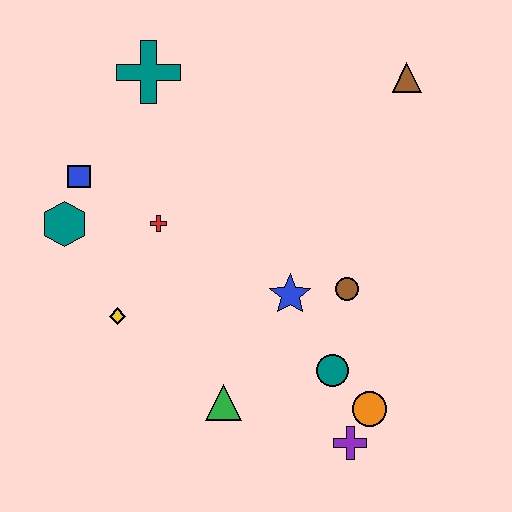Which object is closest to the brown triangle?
The brown circle is closest to the brown triangle.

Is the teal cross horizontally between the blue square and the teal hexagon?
No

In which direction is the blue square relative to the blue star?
The blue square is to the left of the blue star.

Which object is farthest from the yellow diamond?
The brown triangle is farthest from the yellow diamond.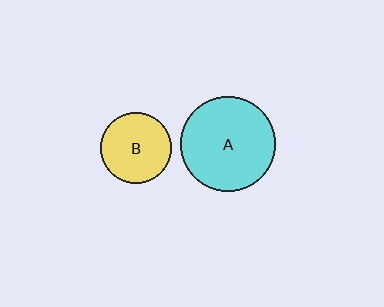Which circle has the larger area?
Circle A (cyan).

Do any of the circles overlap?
No, none of the circles overlap.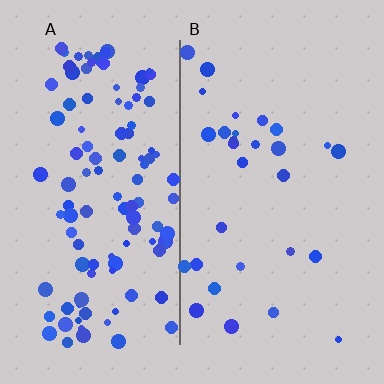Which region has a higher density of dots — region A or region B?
A (the left).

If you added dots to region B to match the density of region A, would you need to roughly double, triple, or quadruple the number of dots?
Approximately quadruple.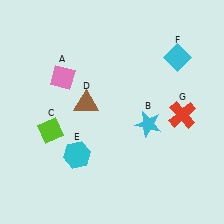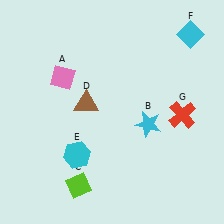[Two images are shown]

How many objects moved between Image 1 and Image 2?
2 objects moved between the two images.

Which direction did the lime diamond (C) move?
The lime diamond (C) moved down.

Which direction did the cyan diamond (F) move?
The cyan diamond (F) moved up.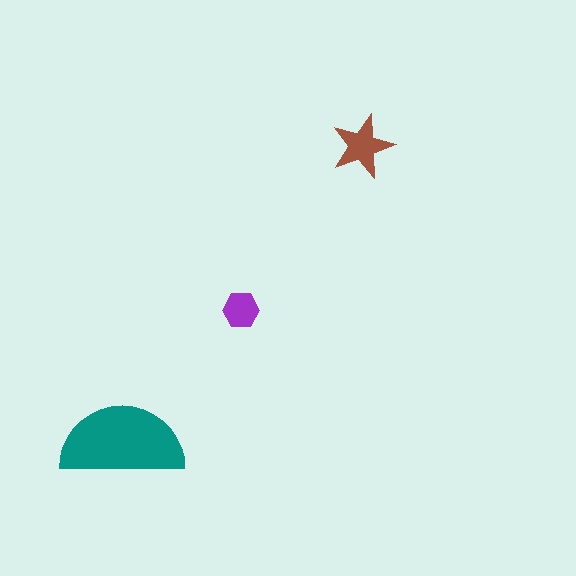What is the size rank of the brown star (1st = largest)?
2nd.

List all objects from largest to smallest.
The teal semicircle, the brown star, the purple hexagon.